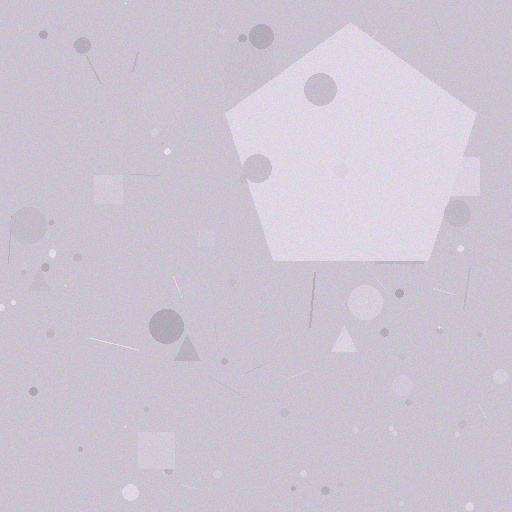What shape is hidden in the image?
A pentagon is hidden in the image.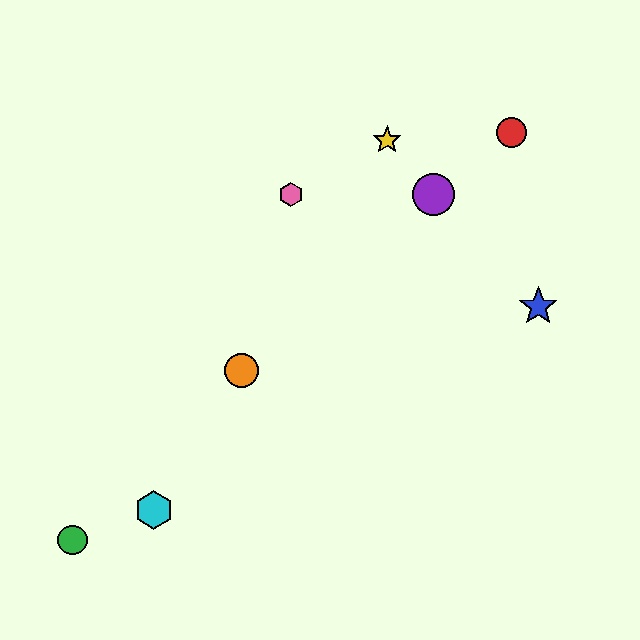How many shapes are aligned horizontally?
2 shapes (the purple circle, the pink hexagon) are aligned horizontally.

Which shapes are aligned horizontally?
The purple circle, the pink hexagon are aligned horizontally.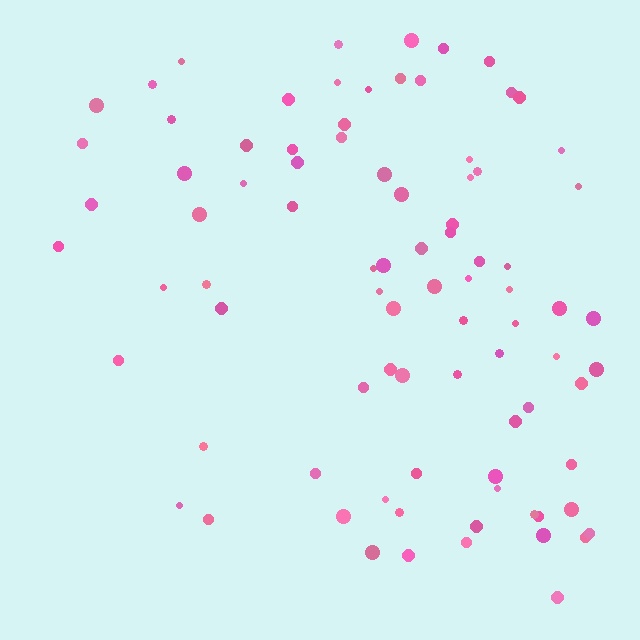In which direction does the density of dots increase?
From left to right, with the right side densest.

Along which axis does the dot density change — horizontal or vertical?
Horizontal.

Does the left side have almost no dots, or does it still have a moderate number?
Still a moderate number, just noticeably fewer than the right.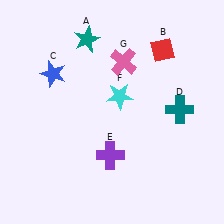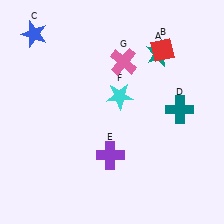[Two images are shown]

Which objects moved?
The objects that moved are: the teal star (A), the blue star (C).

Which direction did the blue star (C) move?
The blue star (C) moved up.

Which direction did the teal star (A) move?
The teal star (A) moved right.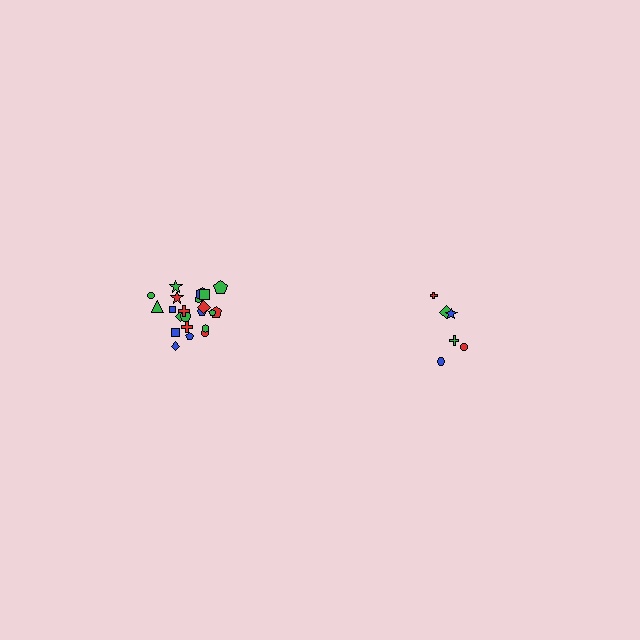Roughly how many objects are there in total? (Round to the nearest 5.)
Roughly 30 objects in total.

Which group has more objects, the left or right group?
The left group.